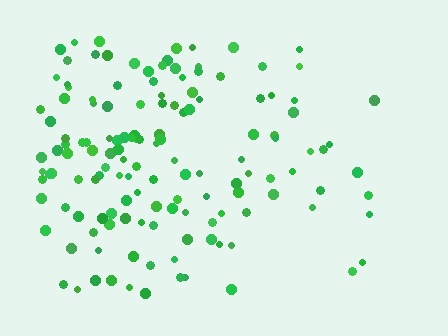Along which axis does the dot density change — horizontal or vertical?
Horizontal.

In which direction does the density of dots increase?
From right to left, with the left side densest.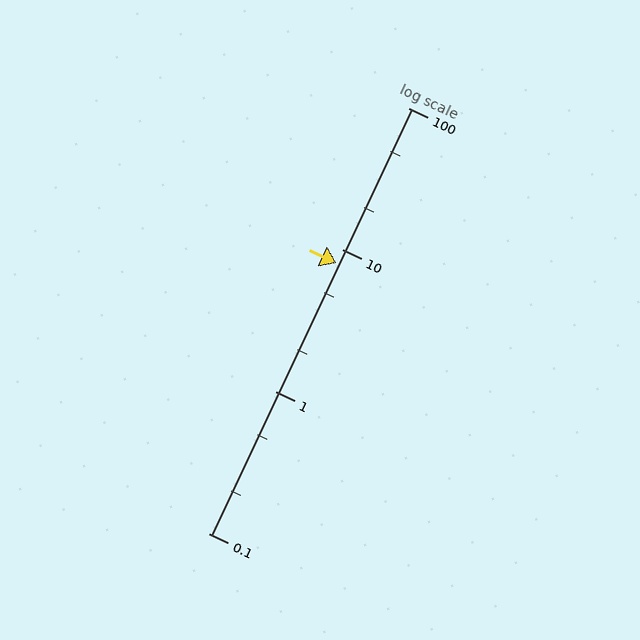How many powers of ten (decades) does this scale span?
The scale spans 3 decades, from 0.1 to 100.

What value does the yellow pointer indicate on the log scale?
The pointer indicates approximately 8.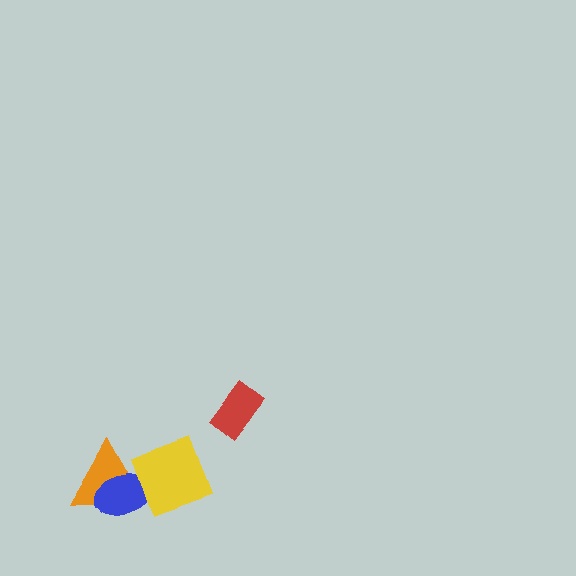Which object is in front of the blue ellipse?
The yellow diamond is in front of the blue ellipse.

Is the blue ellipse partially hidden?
Yes, it is partially covered by another shape.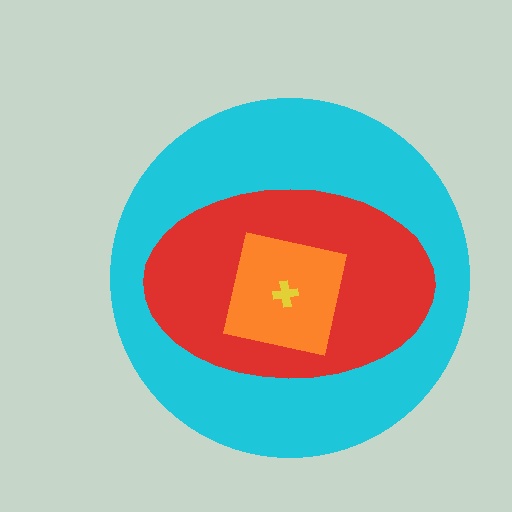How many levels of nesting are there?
4.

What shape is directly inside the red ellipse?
The orange square.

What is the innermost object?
The yellow cross.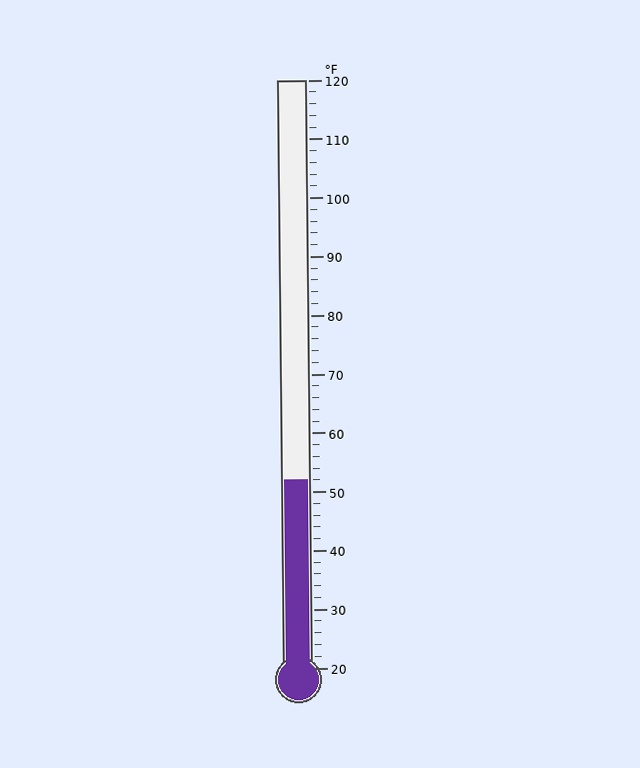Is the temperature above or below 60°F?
The temperature is below 60°F.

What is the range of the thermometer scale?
The thermometer scale ranges from 20°F to 120°F.